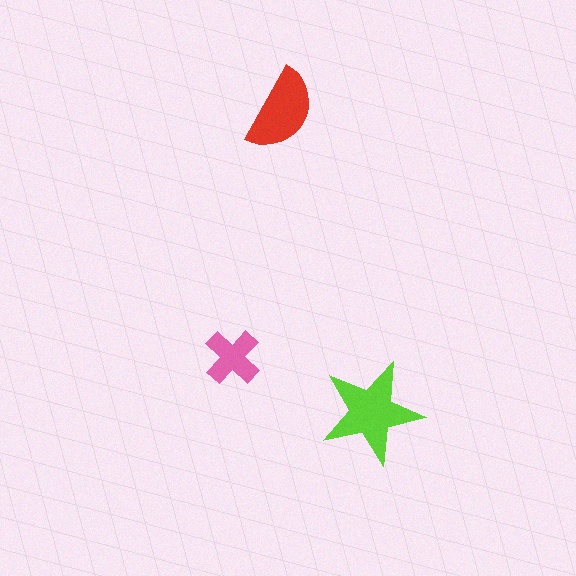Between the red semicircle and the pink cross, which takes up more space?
The red semicircle.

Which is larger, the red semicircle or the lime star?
The lime star.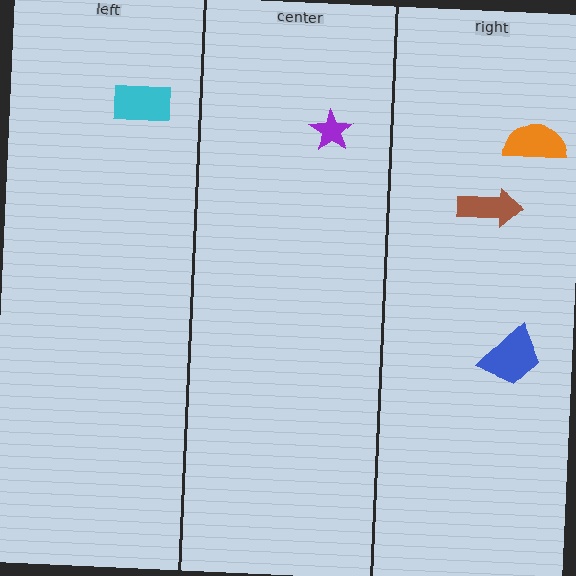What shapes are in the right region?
The blue trapezoid, the orange semicircle, the brown arrow.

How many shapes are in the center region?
1.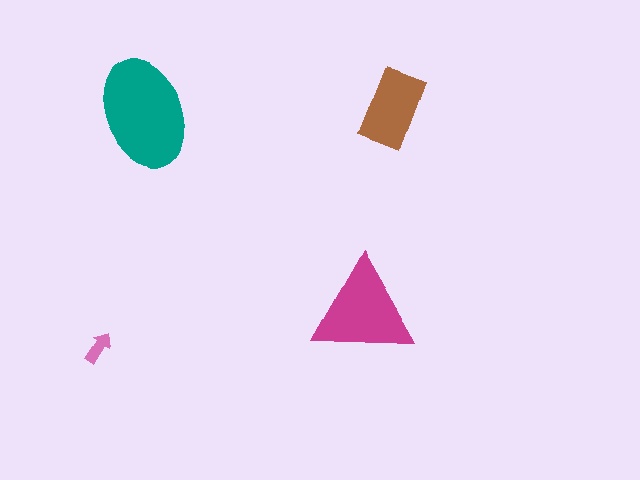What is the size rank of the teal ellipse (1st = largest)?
1st.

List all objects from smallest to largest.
The pink arrow, the brown rectangle, the magenta triangle, the teal ellipse.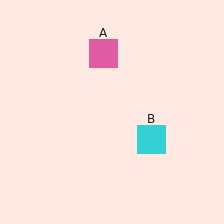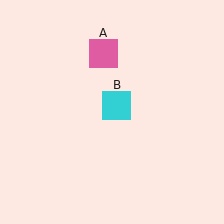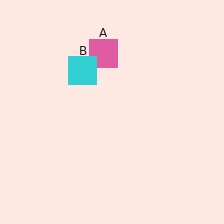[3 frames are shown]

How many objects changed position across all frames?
1 object changed position: cyan square (object B).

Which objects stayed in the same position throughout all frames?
Pink square (object A) remained stationary.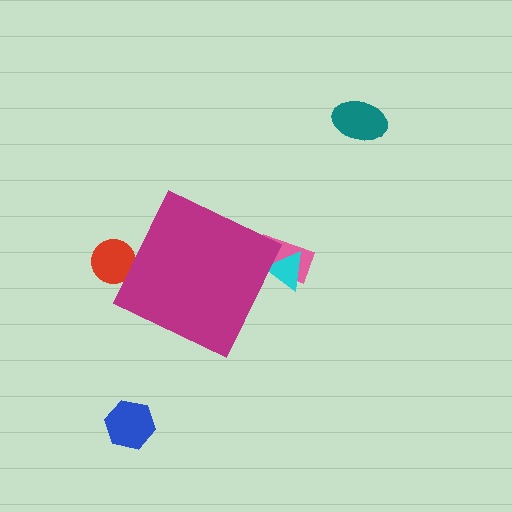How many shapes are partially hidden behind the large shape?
3 shapes are partially hidden.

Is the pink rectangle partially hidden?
Yes, the pink rectangle is partially hidden behind the magenta diamond.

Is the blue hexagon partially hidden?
No, the blue hexagon is fully visible.